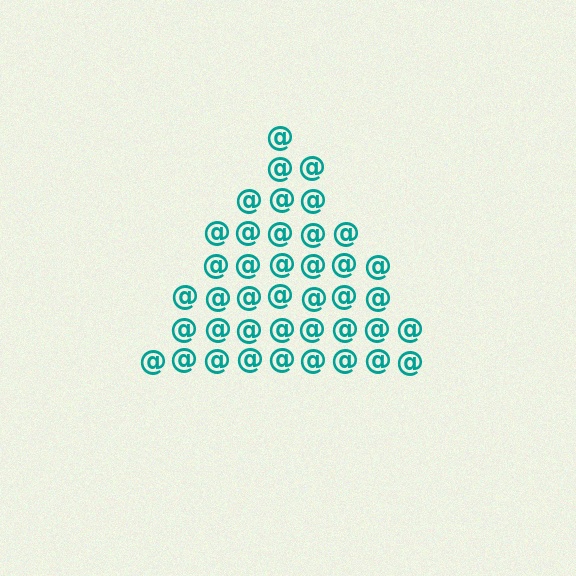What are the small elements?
The small elements are at signs.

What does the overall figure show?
The overall figure shows a triangle.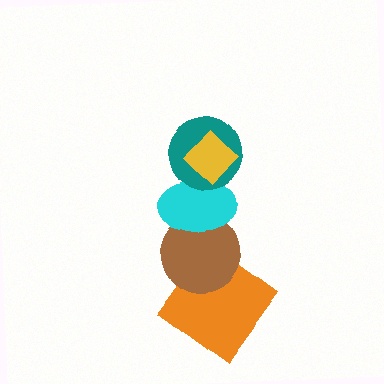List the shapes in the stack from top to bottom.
From top to bottom: the yellow diamond, the teal circle, the cyan ellipse, the brown circle, the orange diamond.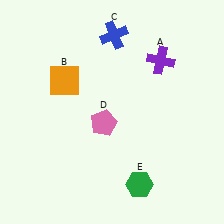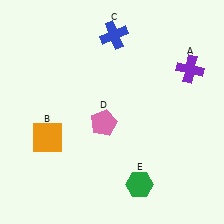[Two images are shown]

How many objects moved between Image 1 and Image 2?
2 objects moved between the two images.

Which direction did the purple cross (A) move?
The purple cross (A) moved right.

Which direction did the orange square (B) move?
The orange square (B) moved down.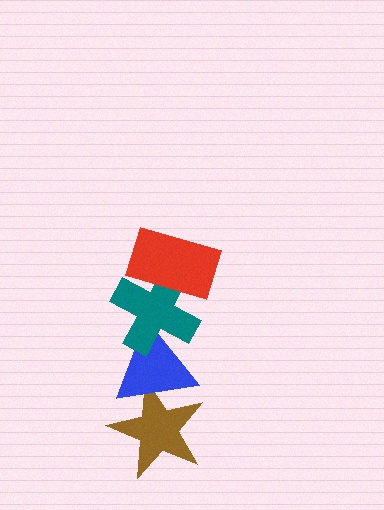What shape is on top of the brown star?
The blue triangle is on top of the brown star.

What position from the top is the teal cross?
The teal cross is 2nd from the top.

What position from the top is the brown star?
The brown star is 4th from the top.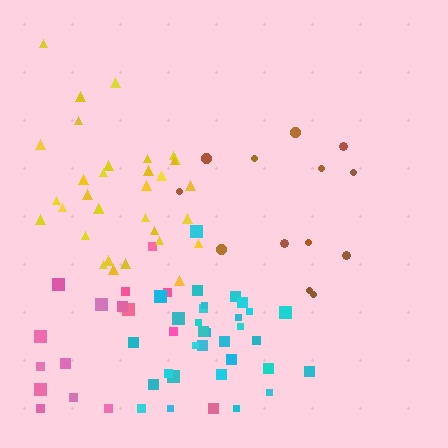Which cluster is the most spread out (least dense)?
Pink.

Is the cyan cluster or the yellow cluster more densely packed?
Cyan.